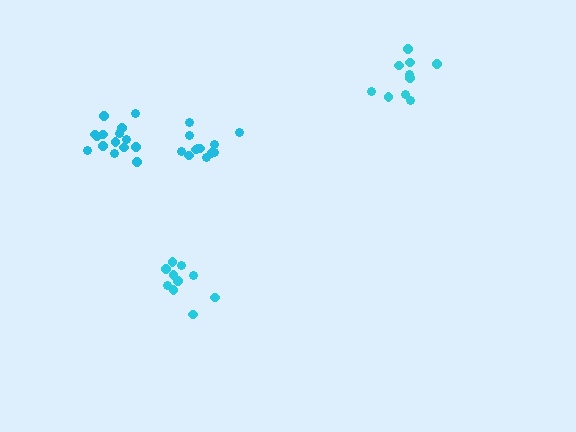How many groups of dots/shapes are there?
There are 4 groups.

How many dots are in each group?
Group 1: 15 dots, Group 2: 10 dots, Group 3: 10 dots, Group 4: 12 dots (47 total).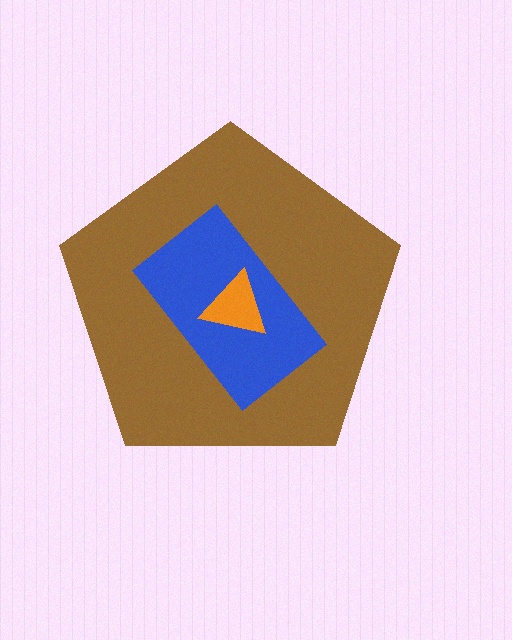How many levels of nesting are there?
3.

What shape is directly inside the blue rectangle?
The orange triangle.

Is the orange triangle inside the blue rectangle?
Yes.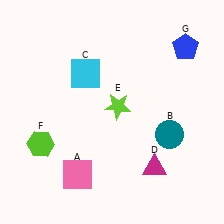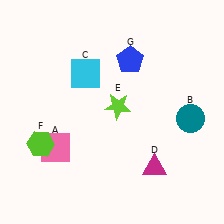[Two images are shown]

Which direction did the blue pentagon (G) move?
The blue pentagon (G) moved left.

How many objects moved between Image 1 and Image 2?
3 objects moved between the two images.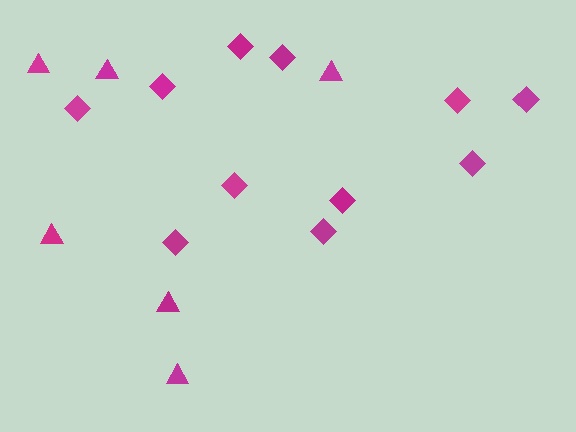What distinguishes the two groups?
There are 2 groups: one group of triangles (6) and one group of diamonds (11).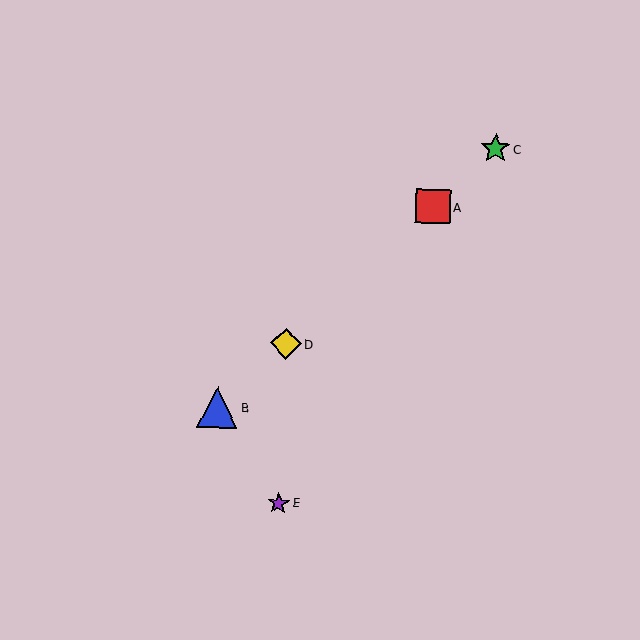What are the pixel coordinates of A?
Object A is at (433, 207).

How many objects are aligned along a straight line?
4 objects (A, B, C, D) are aligned along a straight line.